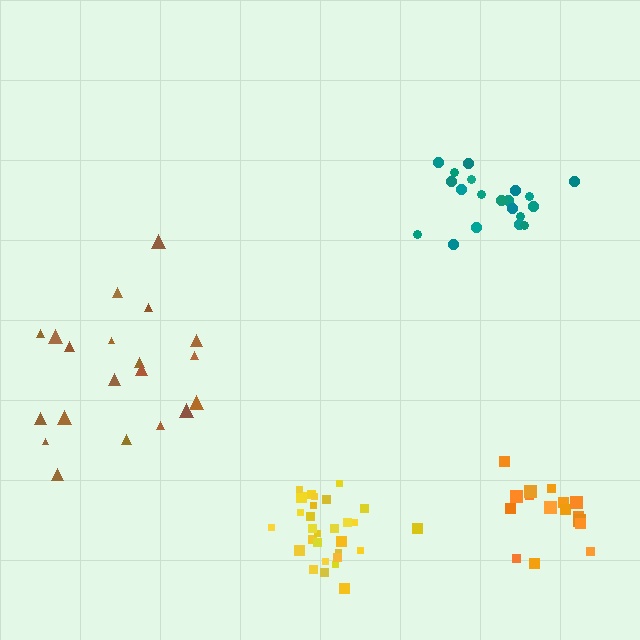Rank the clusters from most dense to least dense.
yellow, orange, teal, brown.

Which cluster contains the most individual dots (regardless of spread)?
Yellow (30).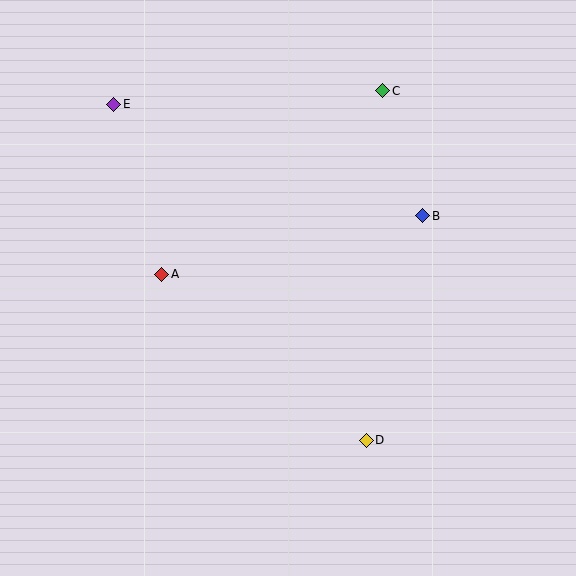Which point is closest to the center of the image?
Point A at (162, 274) is closest to the center.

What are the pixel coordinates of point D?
Point D is at (366, 440).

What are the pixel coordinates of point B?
Point B is at (423, 216).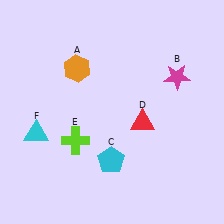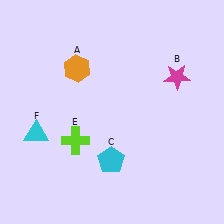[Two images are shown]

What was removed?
The red triangle (D) was removed in Image 2.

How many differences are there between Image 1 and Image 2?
There is 1 difference between the two images.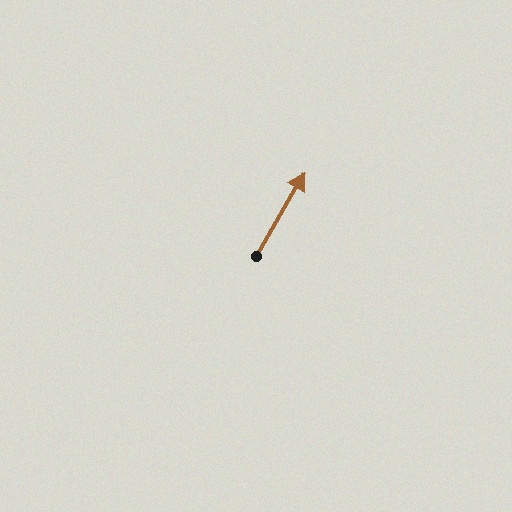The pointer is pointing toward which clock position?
Roughly 1 o'clock.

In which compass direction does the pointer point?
Northeast.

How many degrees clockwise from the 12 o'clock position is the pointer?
Approximately 30 degrees.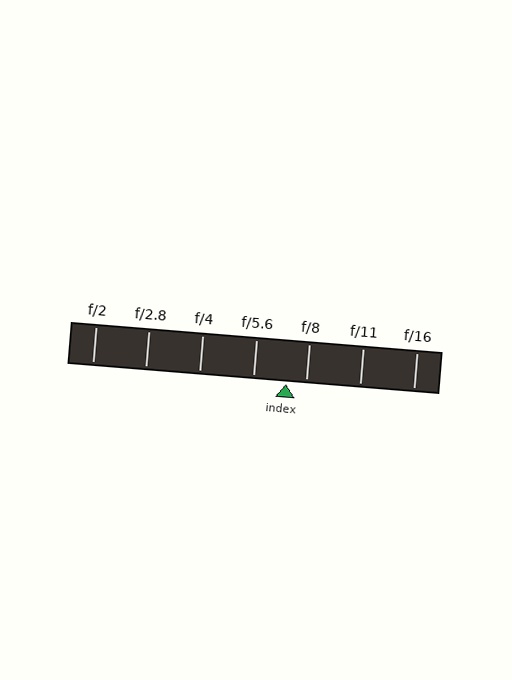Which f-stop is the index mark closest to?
The index mark is closest to f/8.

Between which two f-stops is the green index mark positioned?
The index mark is between f/5.6 and f/8.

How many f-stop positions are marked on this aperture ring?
There are 7 f-stop positions marked.